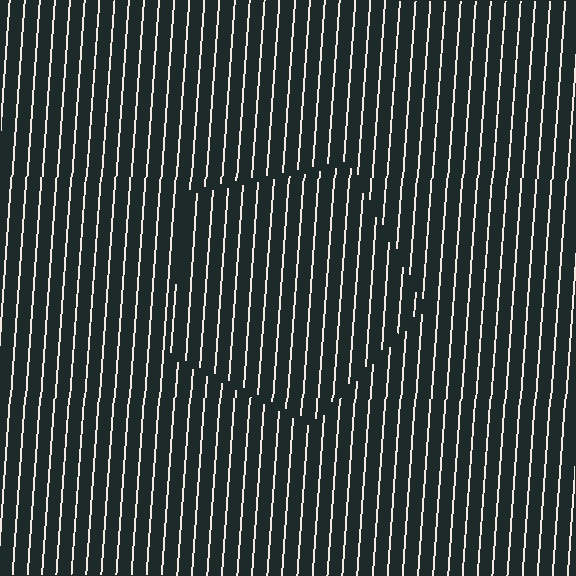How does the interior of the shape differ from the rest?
The interior of the shape contains the same grating, shifted by half a period — the contour is defined by the phase discontinuity where line-ends from the inner and outer gratings abut.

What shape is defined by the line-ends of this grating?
An illusory pentagon. The interior of the shape contains the same grating, shifted by half a period — the contour is defined by the phase discontinuity where line-ends from the inner and outer gratings abut.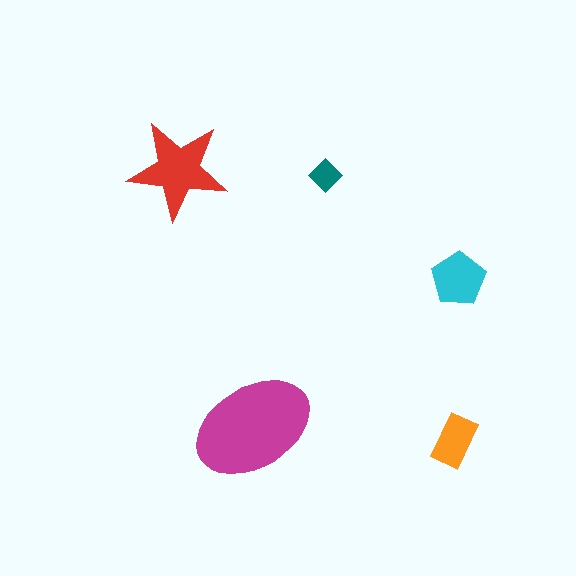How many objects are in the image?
There are 5 objects in the image.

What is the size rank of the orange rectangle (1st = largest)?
4th.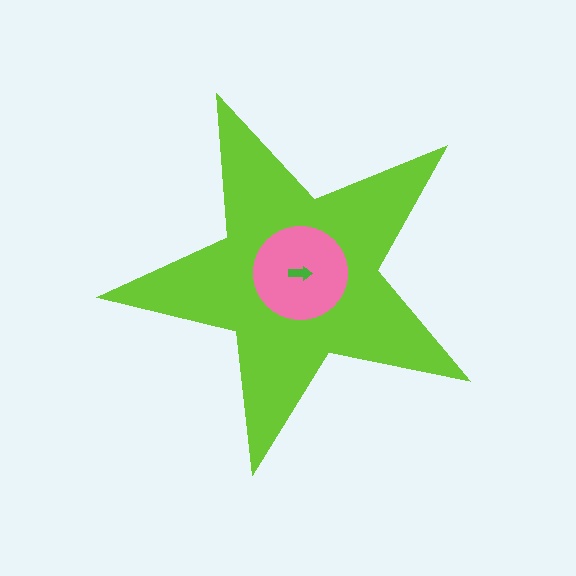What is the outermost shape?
The lime star.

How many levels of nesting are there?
3.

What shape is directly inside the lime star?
The pink circle.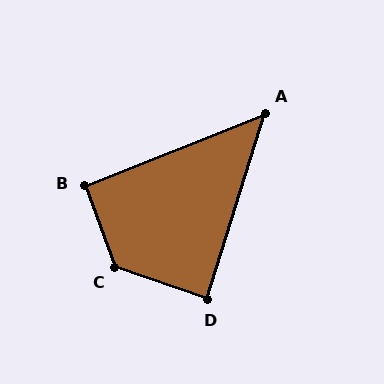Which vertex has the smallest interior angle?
A, at approximately 51 degrees.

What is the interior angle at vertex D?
Approximately 89 degrees (approximately right).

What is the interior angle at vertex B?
Approximately 91 degrees (approximately right).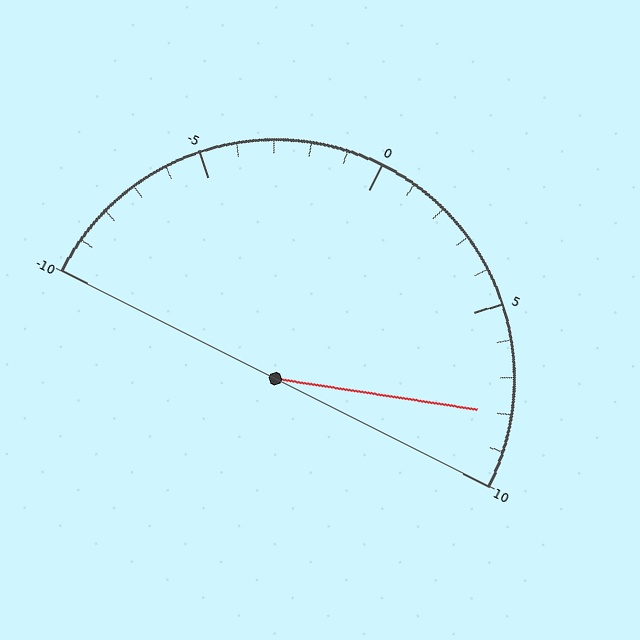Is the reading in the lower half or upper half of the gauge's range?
The reading is in the upper half of the range (-10 to 10).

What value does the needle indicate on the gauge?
The needle indicates approximately 8.